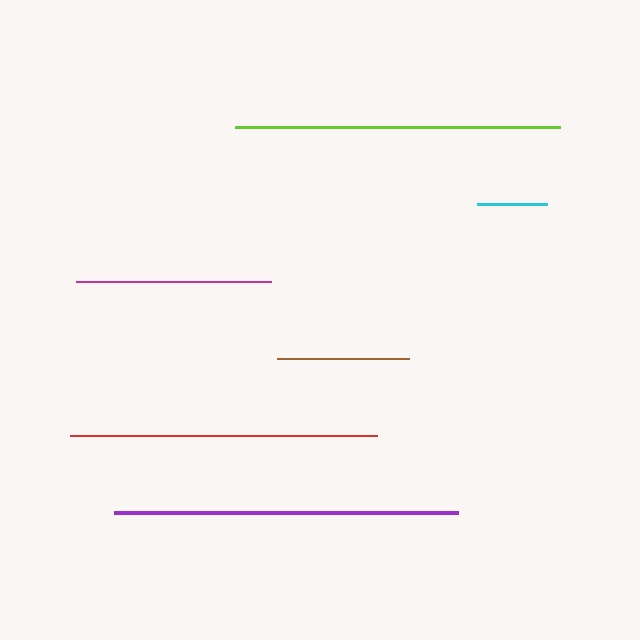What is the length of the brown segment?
The brown segment is approximately 131 pixels long.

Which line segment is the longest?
The purple line is the longest at approximately 344 pixels.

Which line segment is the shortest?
The cyan line is the shortest at approximately 70 pixels.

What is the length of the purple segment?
The purple segment is approximately 344 pixels long.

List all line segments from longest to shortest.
From longest to shortest: purple, lime, red, magenta, brown, cyan.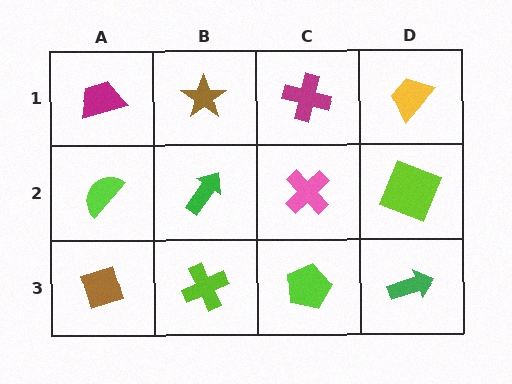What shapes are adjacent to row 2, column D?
A yellow trapezoid (row 1, column D), a green arrow (row 3, column D), a pink cross (row 2, column C).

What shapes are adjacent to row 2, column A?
A magenta trapezoid (row 1, column A), a brown diamond (row 3, column A), a green arrow (row 2, column B).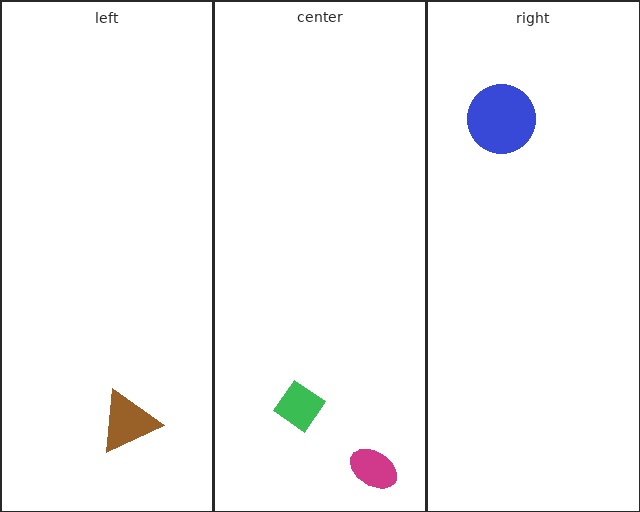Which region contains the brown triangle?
The left region.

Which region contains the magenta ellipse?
The center region.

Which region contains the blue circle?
The right region.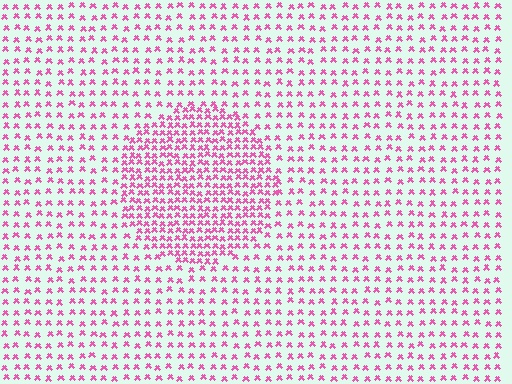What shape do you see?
I see a circle.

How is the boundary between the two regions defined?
The boundary is defined by a change in element density (approximately 2.1x ratio). All elements are the same color, size, and shape.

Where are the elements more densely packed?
The elements are more densely packed inside the circle boundary.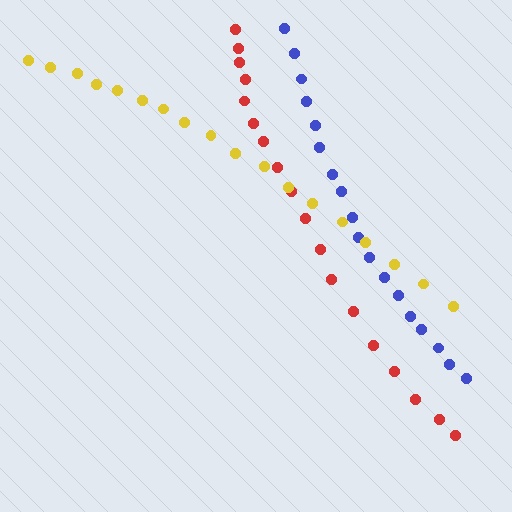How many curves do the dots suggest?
There are 3 distinct paths.